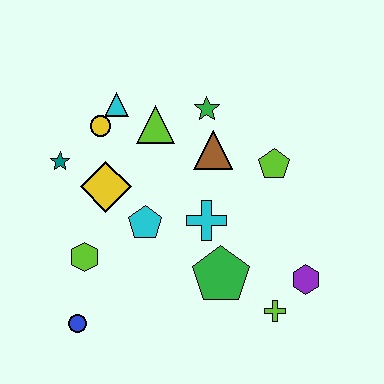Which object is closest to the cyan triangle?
The yellow circle is closest to the cyan triangle.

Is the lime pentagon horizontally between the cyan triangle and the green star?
No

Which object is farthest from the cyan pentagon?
The purple hexagon is farthest from the cyan pentagon.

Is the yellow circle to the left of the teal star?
No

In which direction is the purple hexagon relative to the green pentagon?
The purple hexagon is to the right of the green pentagon.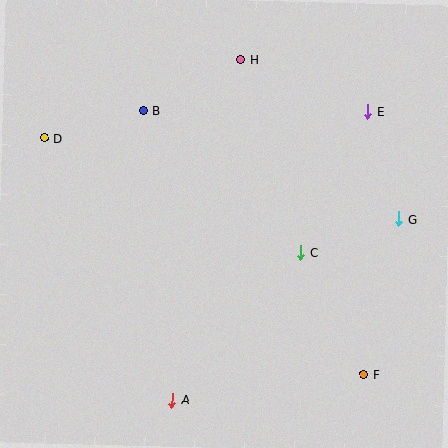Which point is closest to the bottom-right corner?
Point F is closest to the bottom-right corner.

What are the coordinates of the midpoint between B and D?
The midpoint between B and D is at (94, 124).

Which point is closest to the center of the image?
Point C at (301, 253) is closest to the center.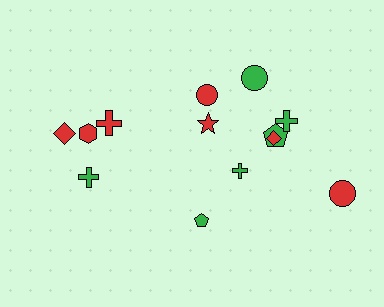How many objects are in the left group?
There are 5 objects.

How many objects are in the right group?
There are 8 objects.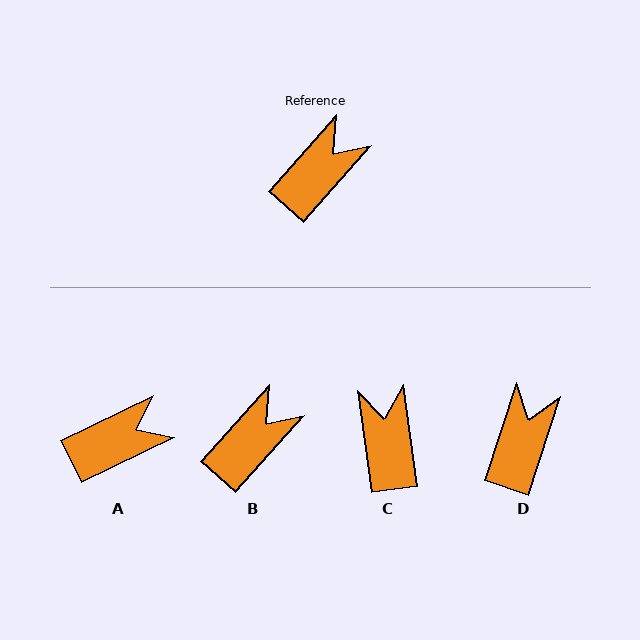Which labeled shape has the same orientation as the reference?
B.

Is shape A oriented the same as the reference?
No, it is off by about 22 degrees.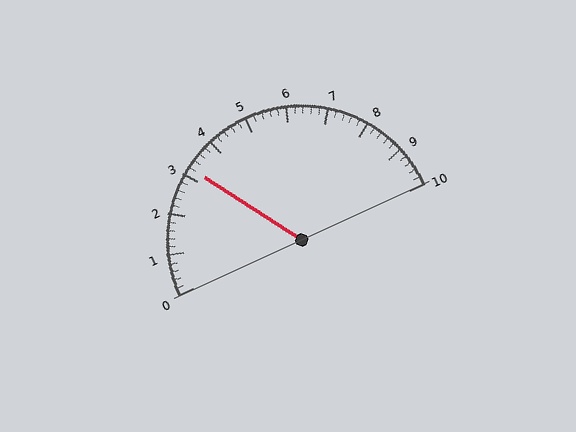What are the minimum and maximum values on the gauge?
The gauge ranges from 0 to 10.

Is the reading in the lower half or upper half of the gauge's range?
The reading is in the lower half of the range (0 to 10).